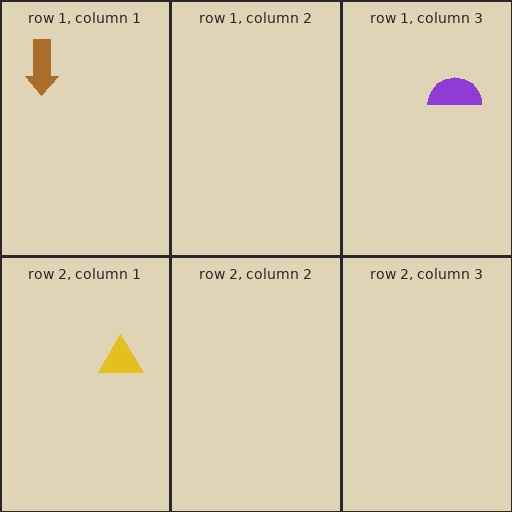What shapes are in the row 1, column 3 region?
The purple semicircle.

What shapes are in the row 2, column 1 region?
The yellow triangle.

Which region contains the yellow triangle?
The row 2, column 1 region.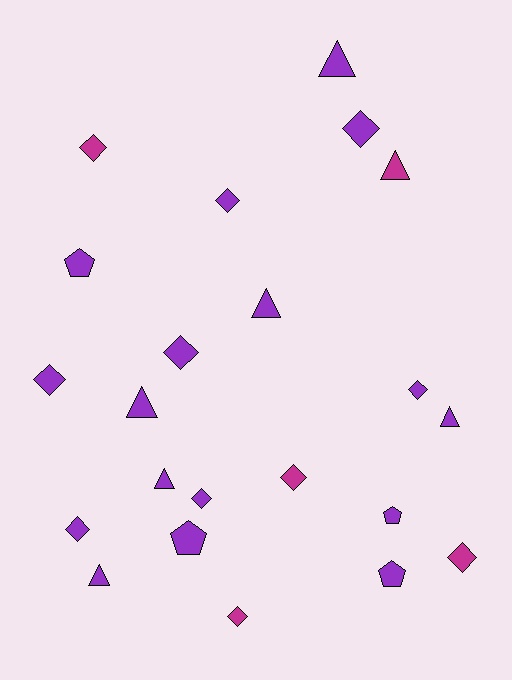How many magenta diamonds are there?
There are 4 magenta diamonds.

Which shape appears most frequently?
Diamond, with 11 objects.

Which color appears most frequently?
Purple, with 17 objects.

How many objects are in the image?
There are 22 objects.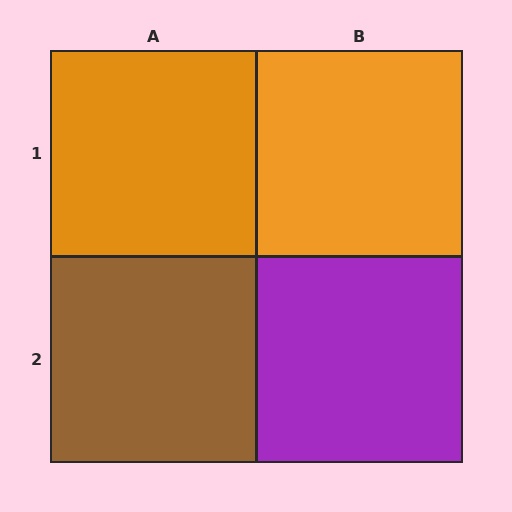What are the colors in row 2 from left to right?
Brown, purple.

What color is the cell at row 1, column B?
Orange.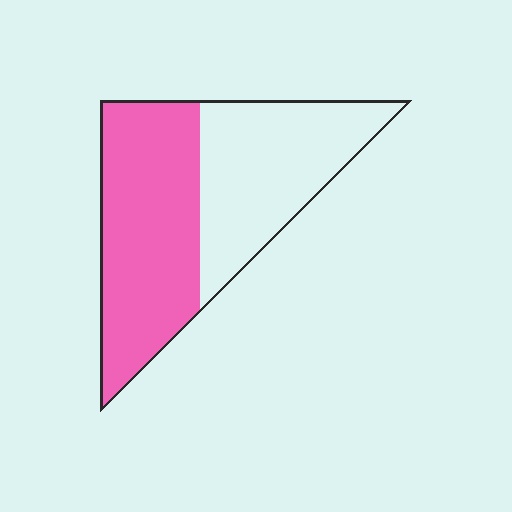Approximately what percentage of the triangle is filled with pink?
Approximately 55%.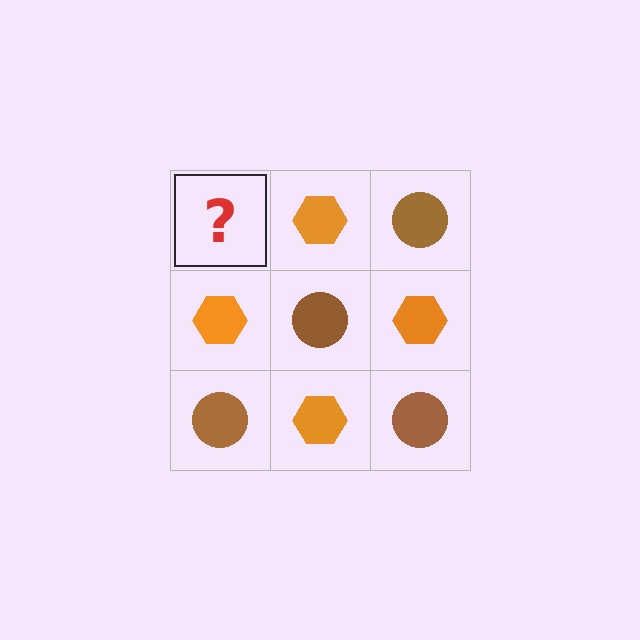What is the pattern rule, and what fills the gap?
The rule is that it alternates brown circle and orange hexagon in a checkerboard pattern. The gap should be filled with a brown circle.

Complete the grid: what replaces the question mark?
The question mark should be replaced with a brown circle.